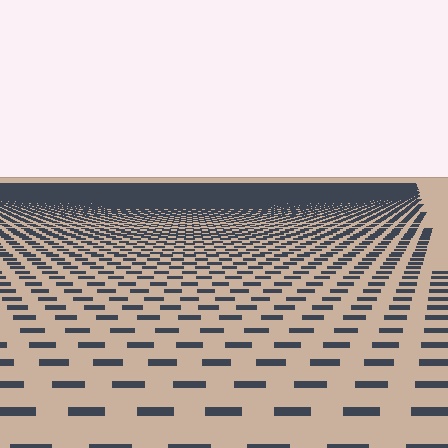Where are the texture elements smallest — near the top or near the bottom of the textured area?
Near the top.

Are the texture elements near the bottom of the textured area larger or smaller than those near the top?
Larger. Near the bottom, elements are closer to the viewer and appear at a bigger on-screen size.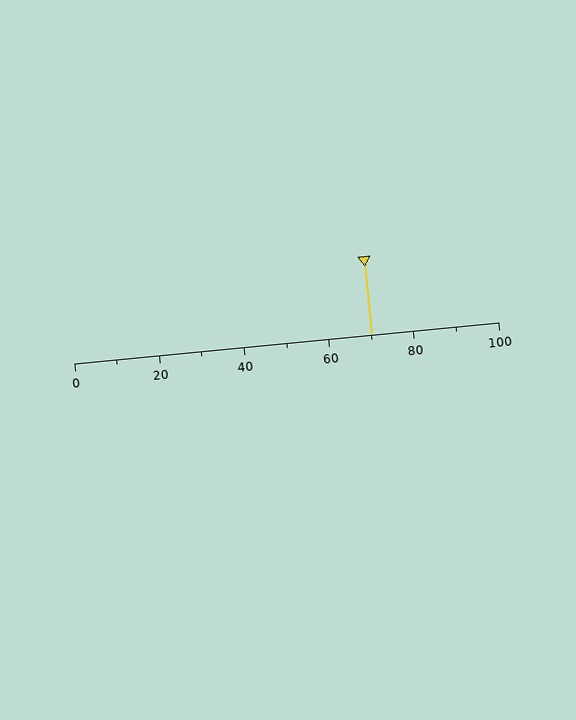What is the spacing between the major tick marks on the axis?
The major ticks are spaced 20 apart.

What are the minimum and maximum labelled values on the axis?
The axis runs from 0 to 100.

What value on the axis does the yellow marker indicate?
The marker indicates approximately 70.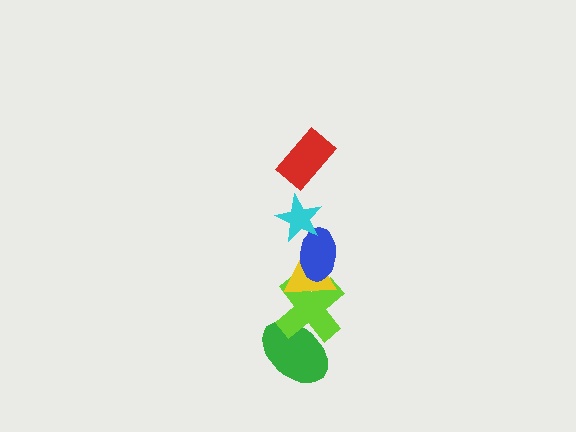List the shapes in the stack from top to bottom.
From top to bottom: the red rectangle, the cyan star, the blue ellipse, the yellow triangle, the lime cross, the green ellipse.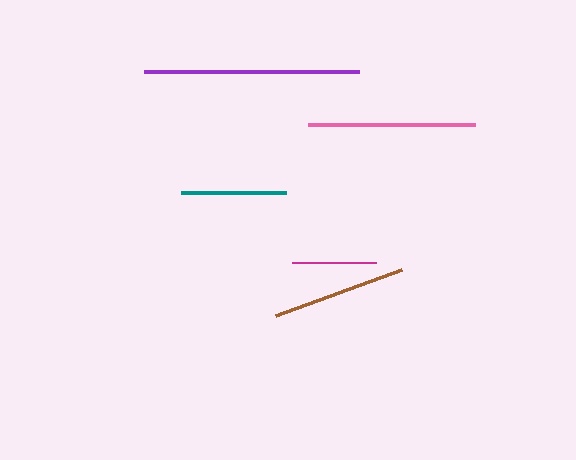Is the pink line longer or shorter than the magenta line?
The pink line is longer than the magenta line.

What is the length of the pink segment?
The pink segment is approximately 166 pixels long.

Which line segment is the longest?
The purple line is the longest at approximately 215 pixels.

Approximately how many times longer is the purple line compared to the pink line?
The purple line is approximately 1.3 times the length of the pink line.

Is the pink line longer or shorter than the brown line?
The pink line is longer than the brown line.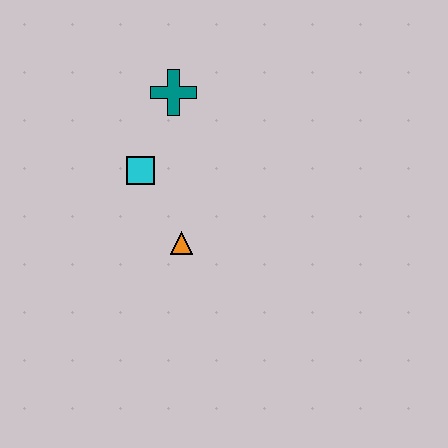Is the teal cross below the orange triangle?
No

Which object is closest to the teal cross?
The cyan square is closest to the teal cross.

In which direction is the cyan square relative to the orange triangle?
The cyan square is above the orange triangle.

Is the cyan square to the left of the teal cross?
Yes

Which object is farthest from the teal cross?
The orange triangle is farthest from the teal cross.